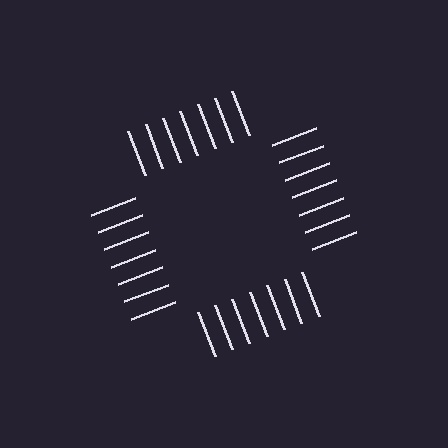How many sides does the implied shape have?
4 sides — the line-ends trace a square.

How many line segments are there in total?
28 — 7 along each of the 4 edges.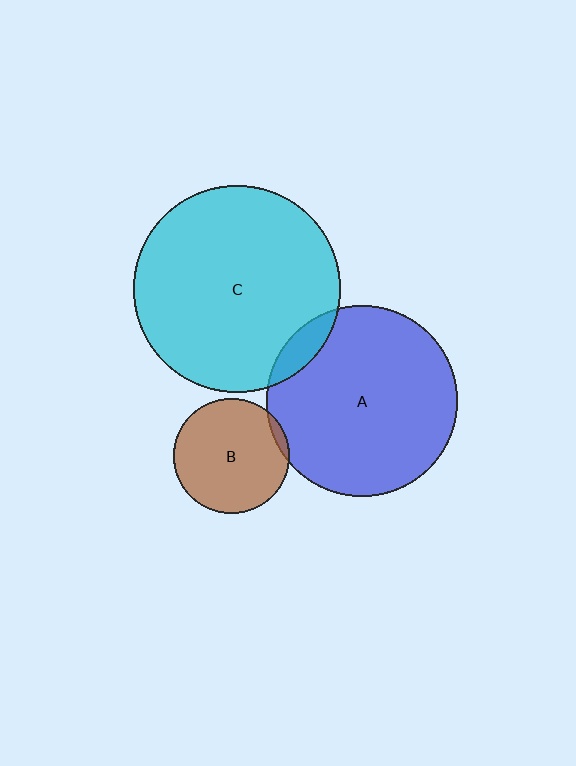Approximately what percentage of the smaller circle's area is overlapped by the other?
Approximately 5%.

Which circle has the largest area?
Circle C (cyan).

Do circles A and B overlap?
Yes.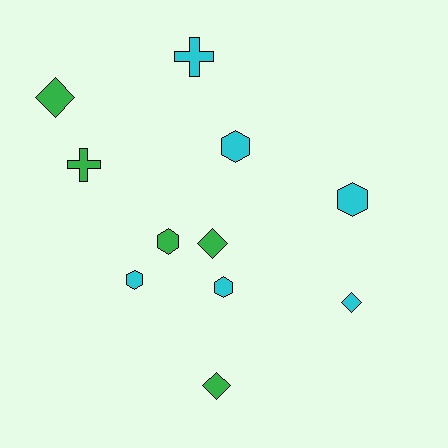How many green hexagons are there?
There is 1 green hexagon.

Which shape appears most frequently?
Hexagon, with 5 objects.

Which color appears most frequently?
Cyan, with 6 objects.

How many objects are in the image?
There are 11 objects.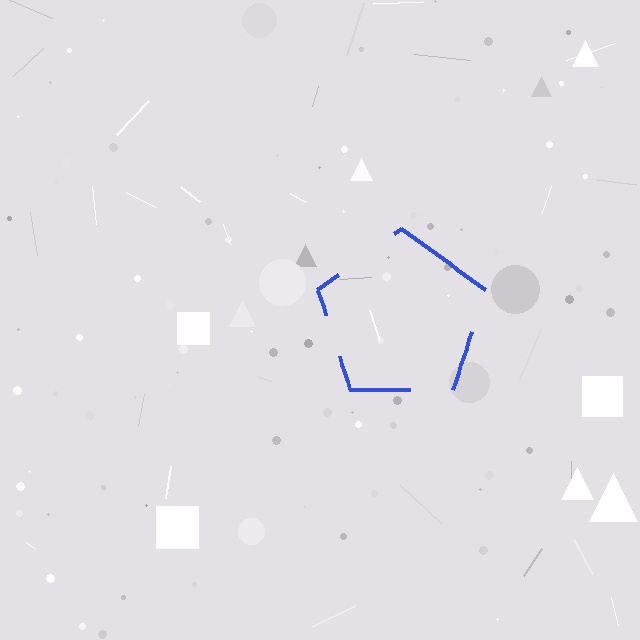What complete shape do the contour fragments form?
The contour fragments form a pentagon.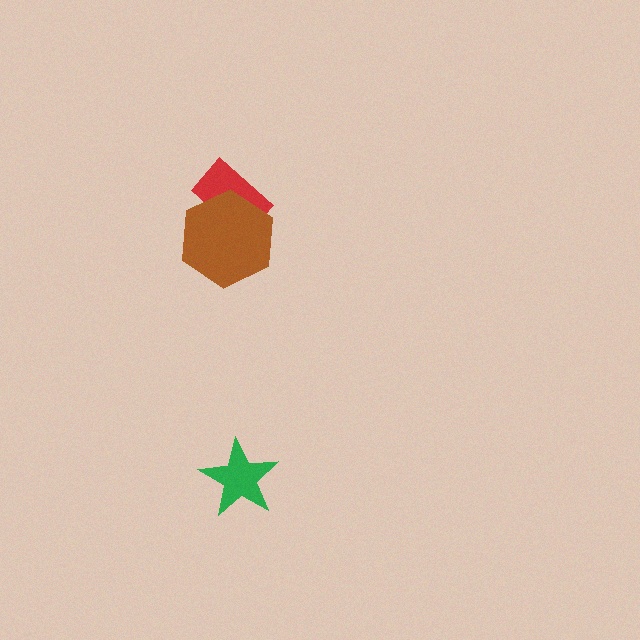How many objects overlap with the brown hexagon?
1 object overlaps with the brown hexagon.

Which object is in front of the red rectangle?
The brown hexagon is in front of the red rectangle.